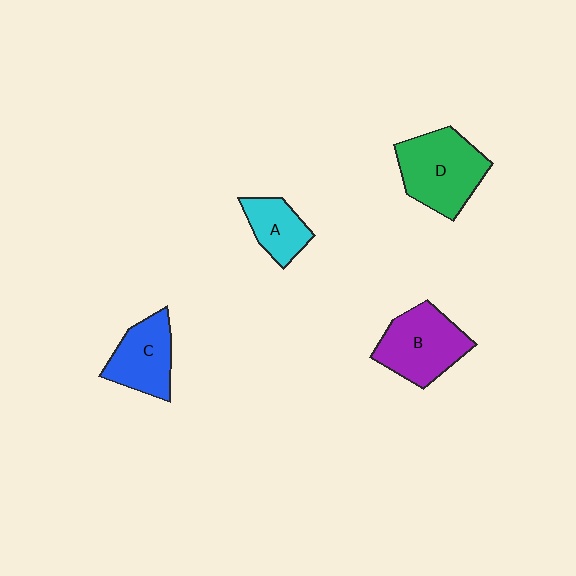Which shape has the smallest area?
Shape A (cyan).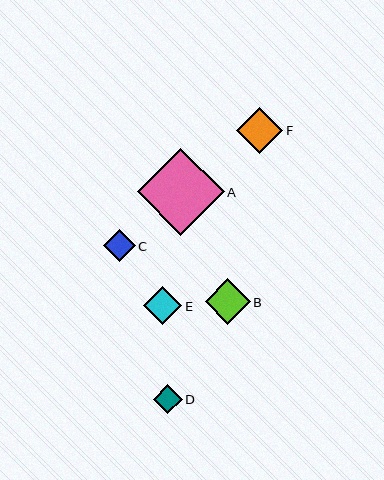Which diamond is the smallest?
Diamond D is the smallest with a size of approximately 29 pixels.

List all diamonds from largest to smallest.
From largest to smallest: A, F, B, E, C, D.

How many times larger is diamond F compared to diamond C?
Diamond F is approximately 1.5 times the size of diamond C.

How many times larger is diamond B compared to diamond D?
Diamond B is approximately 1.6 times the size of diamond D.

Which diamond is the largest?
Diamond A is the largest with a size of approximately 87 pixels.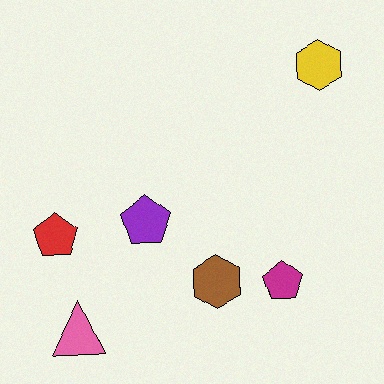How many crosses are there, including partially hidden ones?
There are no crosses.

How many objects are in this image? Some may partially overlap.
There are 6 objects.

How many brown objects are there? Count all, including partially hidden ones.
There is 1 brown object.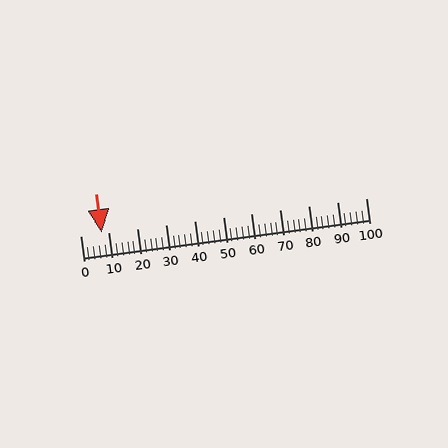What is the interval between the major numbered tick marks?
The major tick marks are spaced 10 units apart.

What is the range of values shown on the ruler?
The ruler shows values from 0 to 100.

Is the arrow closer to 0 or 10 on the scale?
The arrow is closer to 10.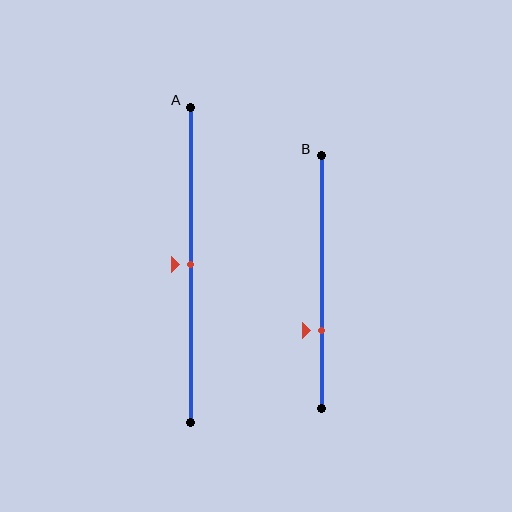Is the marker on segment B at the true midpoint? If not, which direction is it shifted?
No, the marker on segment B is shifted downward by about 19% of the segment length.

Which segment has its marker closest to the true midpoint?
Segment A has its marker closest to the true midpoint.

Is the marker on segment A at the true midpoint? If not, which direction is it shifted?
Yes, the marker on segment A is at the true midpoint.